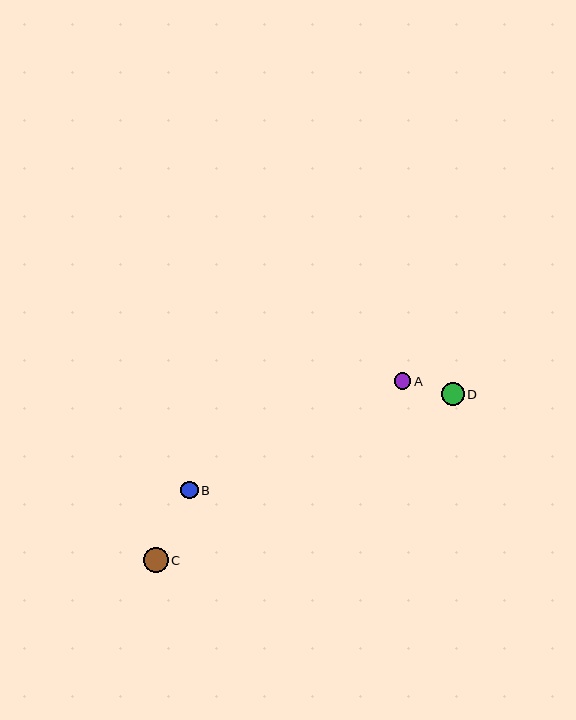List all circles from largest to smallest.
From largest to smallest: C, D, B, A.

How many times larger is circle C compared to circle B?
Circle C is approximately 1.5 times the size of circle B.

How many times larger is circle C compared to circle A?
Circle C is approximately 1.5 times the size of circle A.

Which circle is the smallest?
Circle A is the smallest with a size of approximately 17 pixels.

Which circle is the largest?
Circle C is the largest with a size of approximately 25 pixels.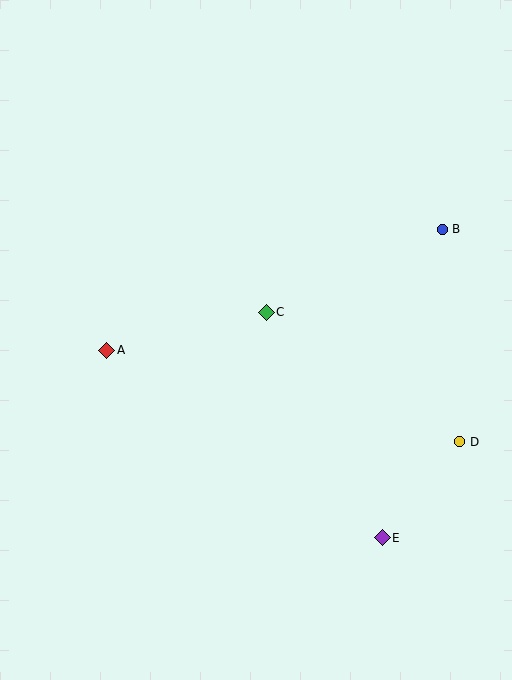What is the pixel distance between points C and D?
The distance between C and D is 233 pixels.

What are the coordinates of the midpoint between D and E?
The midpoint between D and E is at (421, 490).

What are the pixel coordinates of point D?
Point D is at (460, 442).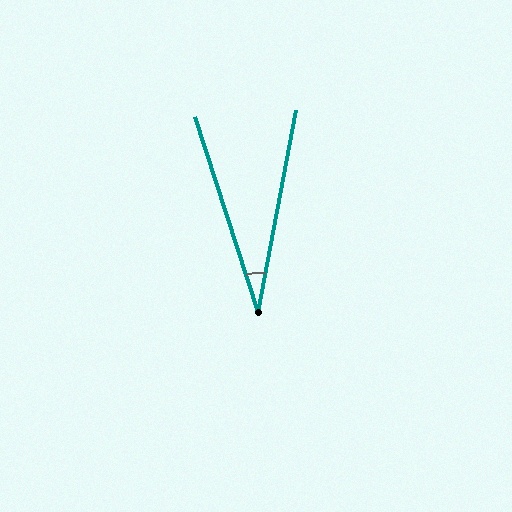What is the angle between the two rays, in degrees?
Approximately 29 degrees.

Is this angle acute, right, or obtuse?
It is acute.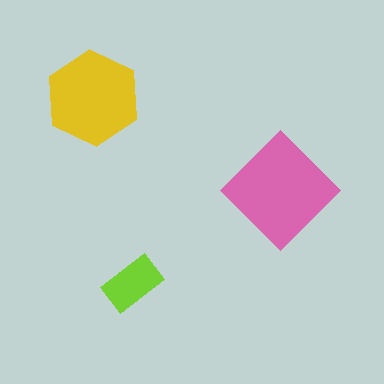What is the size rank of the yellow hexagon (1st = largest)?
2nd.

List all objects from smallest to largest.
The lime rectangle, the yellow hexagon, the pink diamond.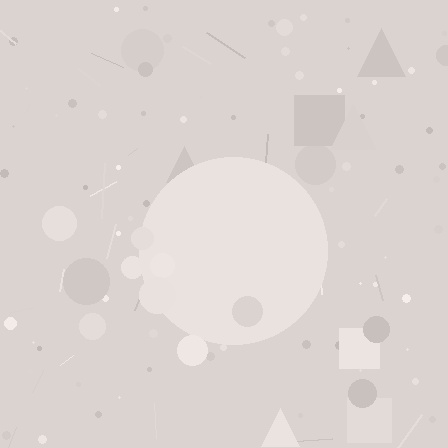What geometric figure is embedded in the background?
A circle is embedded in the background.